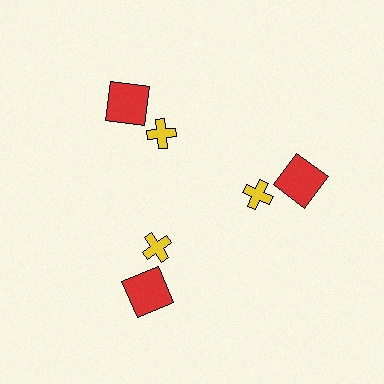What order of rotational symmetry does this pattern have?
This pattern has 3-fold rotational symmetry.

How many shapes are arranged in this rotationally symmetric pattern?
There are 6 shapes, arranged in 3 groups of 2.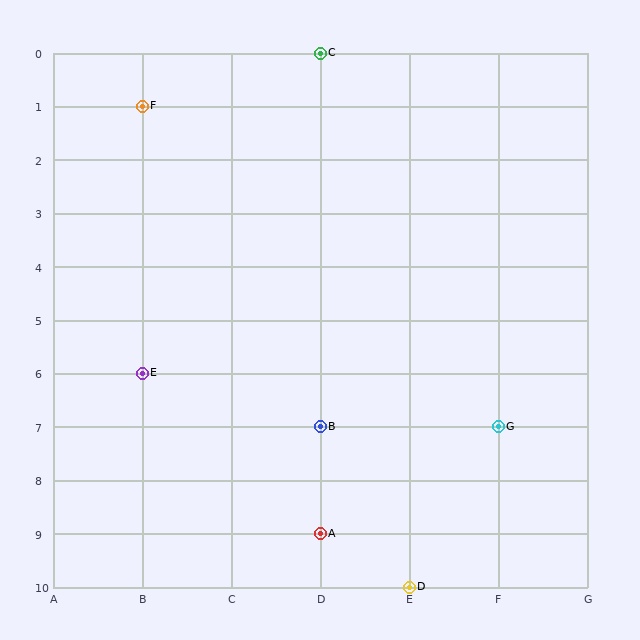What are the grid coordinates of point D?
Point D is at grid coordinates (E, 10).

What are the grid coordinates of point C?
Point C is at grid coordinates (D, 0).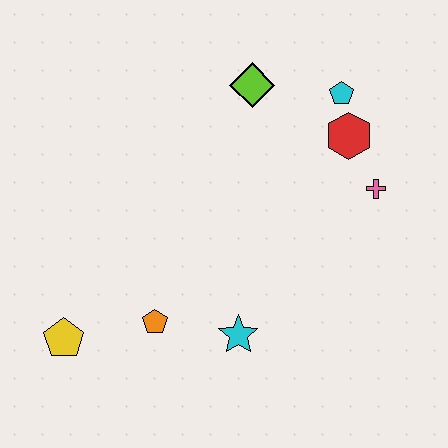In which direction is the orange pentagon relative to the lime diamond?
The orange pentagon is below the lime diamond.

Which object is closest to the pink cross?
The red hexagon is closest to the pink cross.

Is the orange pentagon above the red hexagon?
No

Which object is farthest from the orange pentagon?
The cyan pentagon is farthest from the orange pentagon.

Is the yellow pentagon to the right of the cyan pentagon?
No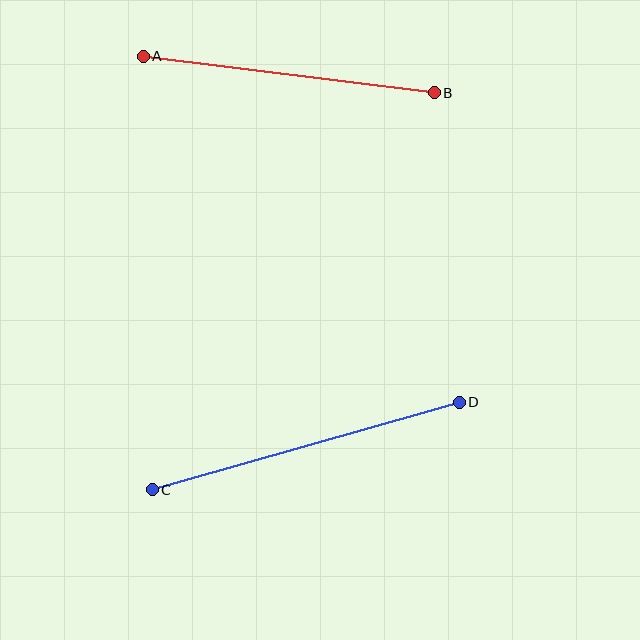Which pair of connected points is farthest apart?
Points C and D are farthest apart.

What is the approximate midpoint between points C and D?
The midpoint is at approximately (306, 446) pixels.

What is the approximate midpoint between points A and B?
The midpoint is at approximately (289, 75) pixels.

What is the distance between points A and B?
The distance is approximately 293 pixels.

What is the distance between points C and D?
The distance is approximately 319 pixels.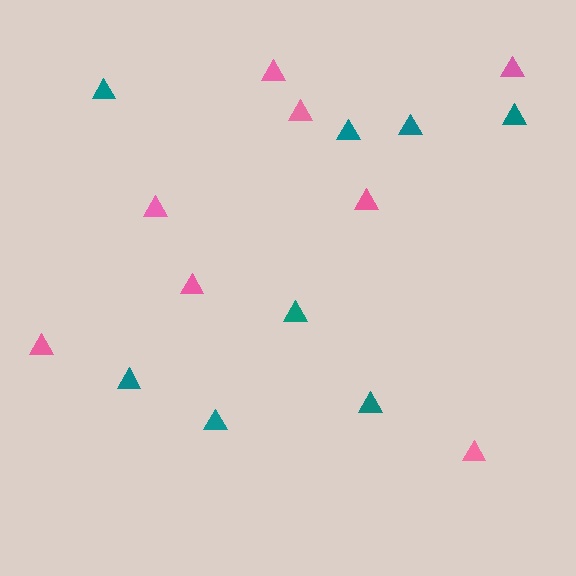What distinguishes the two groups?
There are 2 groups: one group of pink triangles (8) and one group of teal triangles (8).